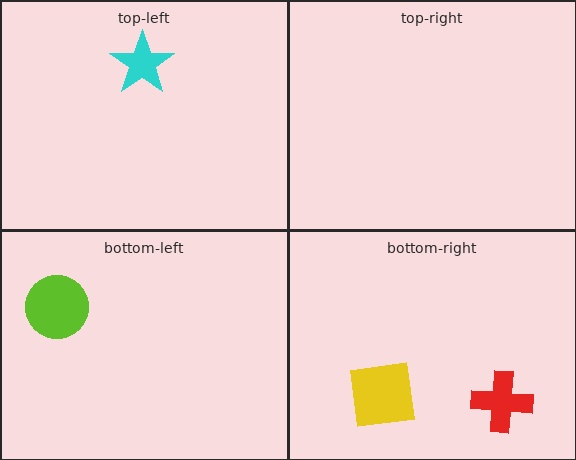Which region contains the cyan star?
The top-left region.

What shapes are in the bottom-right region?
The yellow square, the red cross.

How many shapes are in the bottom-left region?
1.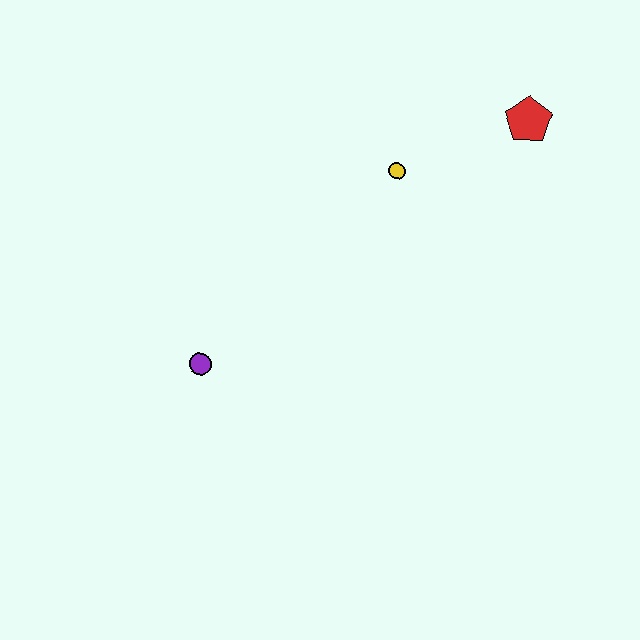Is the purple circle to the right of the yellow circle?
No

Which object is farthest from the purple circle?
The red pentagon is farthest from the purple circle.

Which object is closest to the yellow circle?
The red pentagon is closest to the yellow circle.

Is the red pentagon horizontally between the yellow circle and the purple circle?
No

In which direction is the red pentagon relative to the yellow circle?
The red pentagon is to the right of the yellow circle.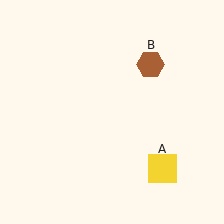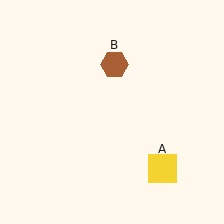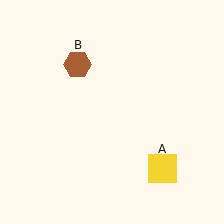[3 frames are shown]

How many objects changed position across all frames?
1 object changed position: brown hexagon (object B).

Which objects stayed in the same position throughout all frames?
Yellow square (object A) remained stationary.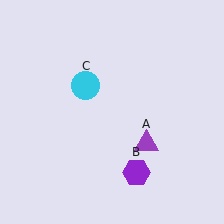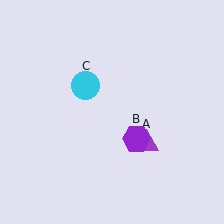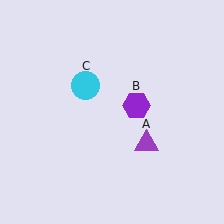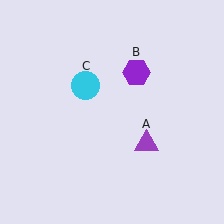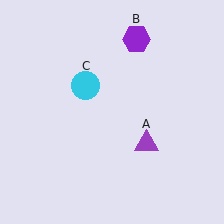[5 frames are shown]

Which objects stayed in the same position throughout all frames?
Purple triangle (object A) and cyan circle (object C) remained stationary.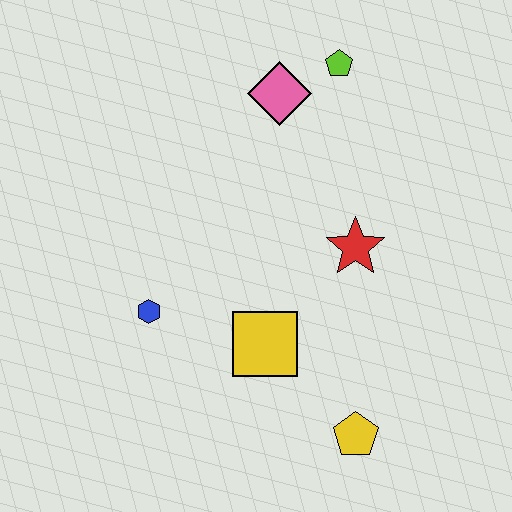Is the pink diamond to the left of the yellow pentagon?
Yes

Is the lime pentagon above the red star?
Yes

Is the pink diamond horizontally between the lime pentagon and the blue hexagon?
Yes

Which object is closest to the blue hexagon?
The yellow square is closest to the blue hexagon.